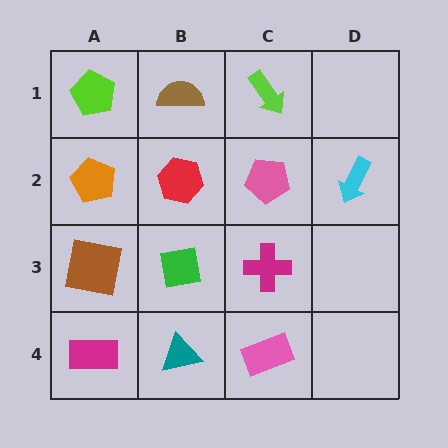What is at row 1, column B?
A brown semicircle.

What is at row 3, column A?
A brown square.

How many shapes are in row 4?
3 shapes.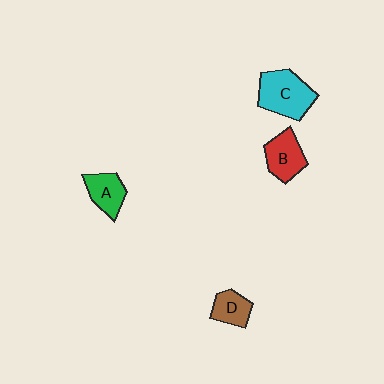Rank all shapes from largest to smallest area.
From largest to smallest: C (cyan), B (red), A (green), D (brown).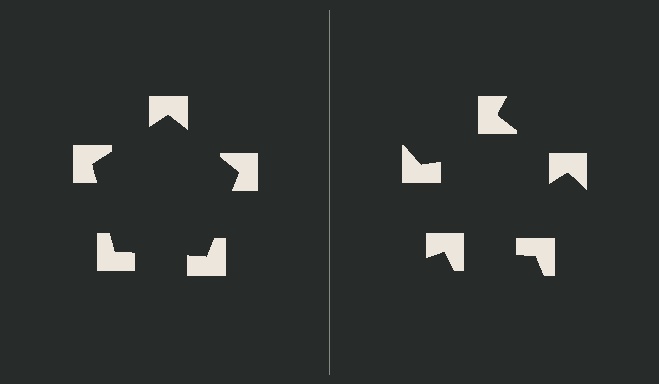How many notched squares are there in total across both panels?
10 — 5 on each side.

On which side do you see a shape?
An illusory pentagon appears on the left side. On the right side the wedge cuts are rotated, so no coherent shape forms.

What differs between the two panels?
The notched squares are positioned identically on both sides; only the wedge orientations differ. On the left they align to a pentagon; on the right they are misaligned.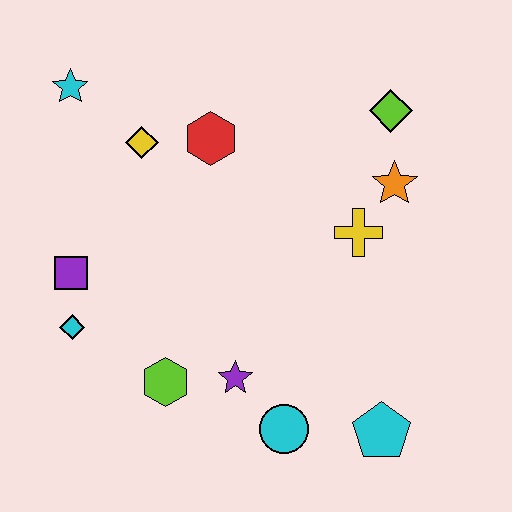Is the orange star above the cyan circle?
Yes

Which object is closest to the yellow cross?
The orange star is closest to the yellow cross.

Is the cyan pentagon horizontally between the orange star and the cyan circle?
Yes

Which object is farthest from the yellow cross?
The cyan star is farthest from the yellow cross.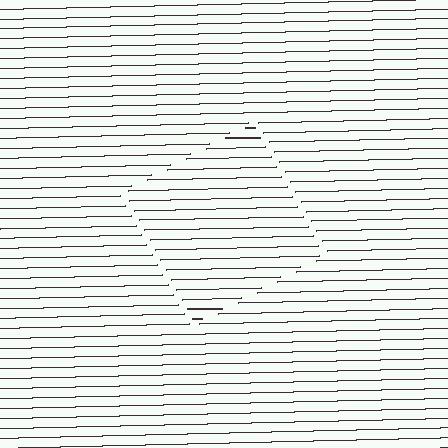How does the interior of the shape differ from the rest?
The interior of the shape contains the same grating, shifted by half a period — the contour is defined by the phase discontinuity where line-ends from the inner and outer gratings abut.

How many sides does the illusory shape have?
4 sides — the line-ends trace a square.